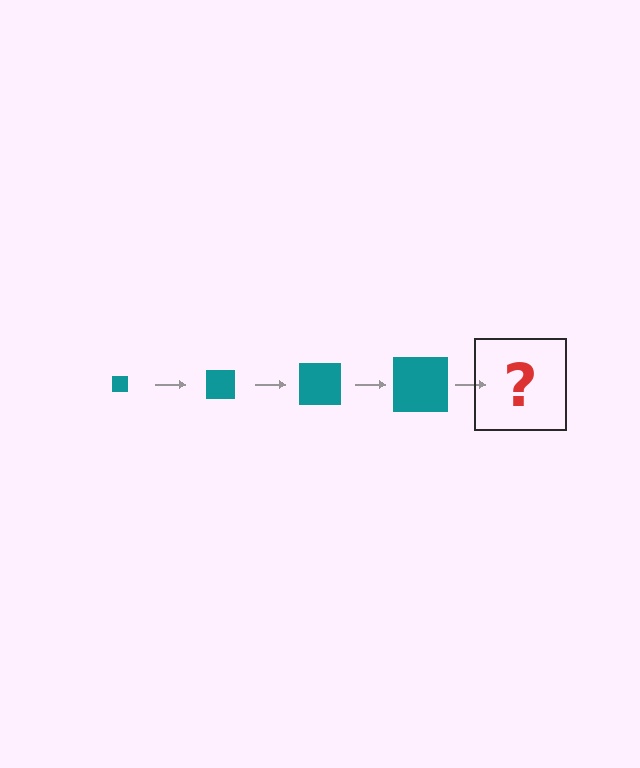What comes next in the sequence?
The next element should be a teal square, larger than the previous one.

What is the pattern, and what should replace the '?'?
The pattern is that the square gets progressively larger each step. The '?' should be a teal square, larger than the previous one.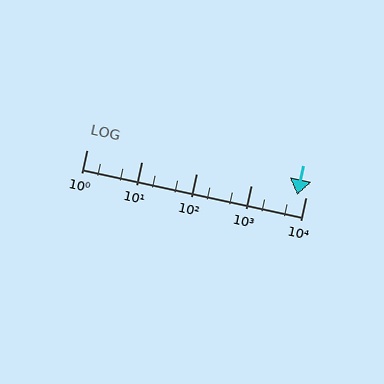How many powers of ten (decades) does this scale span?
The scale spans 4 decades, from 1 to 10000.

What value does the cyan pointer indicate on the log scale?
The pointer indicates approximately 7100.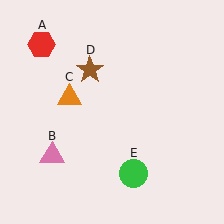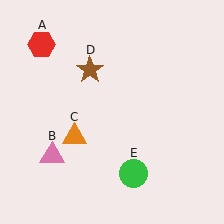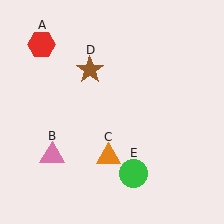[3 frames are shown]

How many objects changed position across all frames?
1 object changed position: orange triangle (object C).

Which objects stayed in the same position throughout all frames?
Red hexagon (object A) and pink triangle (object B) and brown star (object D) and green circle (object E) remained stationary.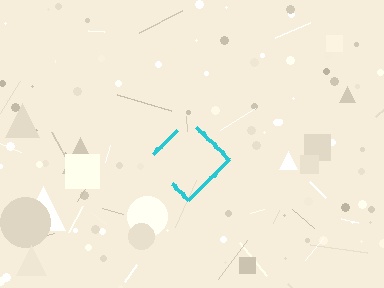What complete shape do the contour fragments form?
The contour fragments form a diamond.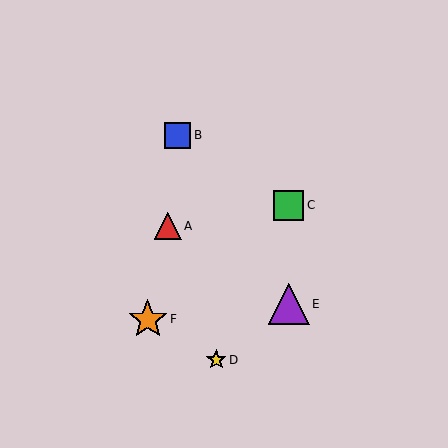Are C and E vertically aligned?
Yes, both are at x≈289.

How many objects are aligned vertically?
2 objects (C, E) are aligned vertically.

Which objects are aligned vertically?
Objects C, E are aligned vertically.